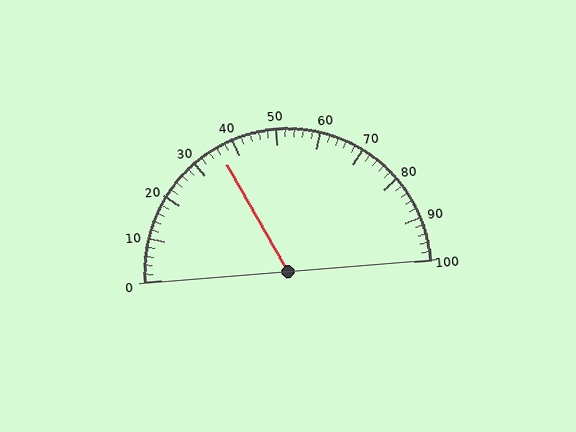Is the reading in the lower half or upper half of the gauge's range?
The reading is in the lower half of the range (0 to 100).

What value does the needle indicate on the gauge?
The needle indicates approximately 36.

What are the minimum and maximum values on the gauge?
The gauge ranges from 0 to 100.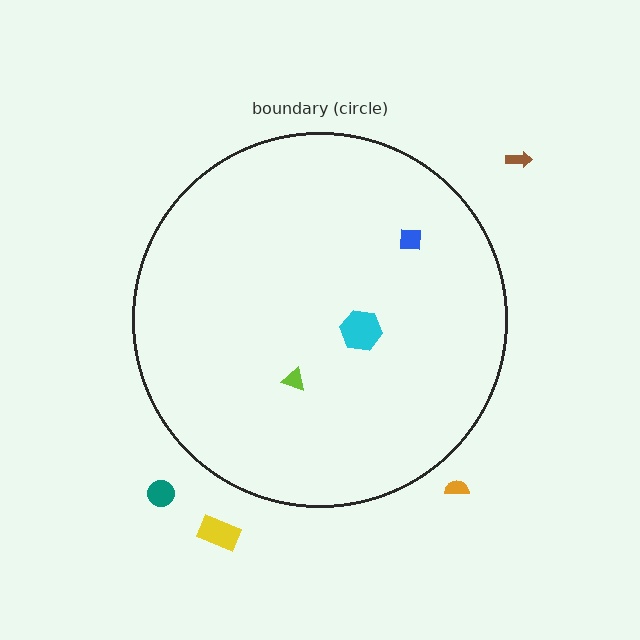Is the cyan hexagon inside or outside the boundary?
Inside.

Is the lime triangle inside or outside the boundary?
Inside.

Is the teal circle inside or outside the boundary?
Outside.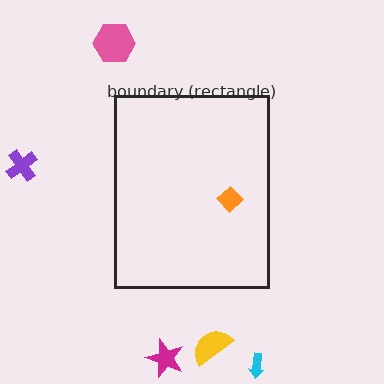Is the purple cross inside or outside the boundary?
Outside.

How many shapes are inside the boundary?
1 inside, 5 outside.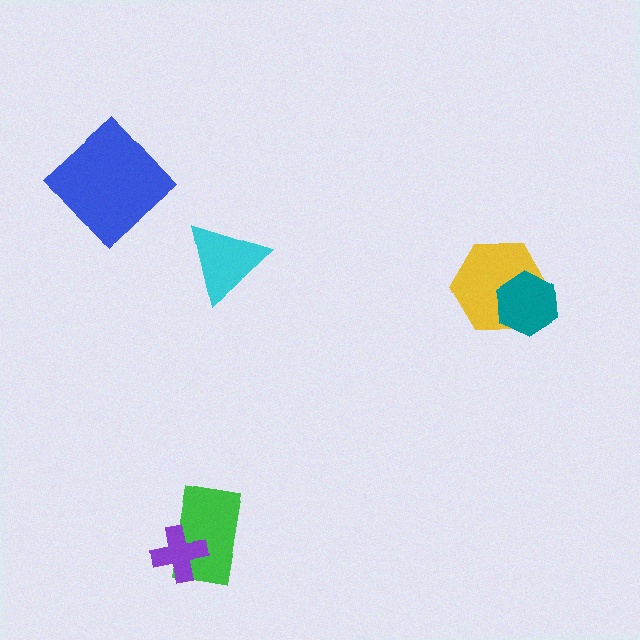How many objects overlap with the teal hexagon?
1 object overlaps with the teal hexagon.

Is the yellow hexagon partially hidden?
Yes, it is partially covered by another shape.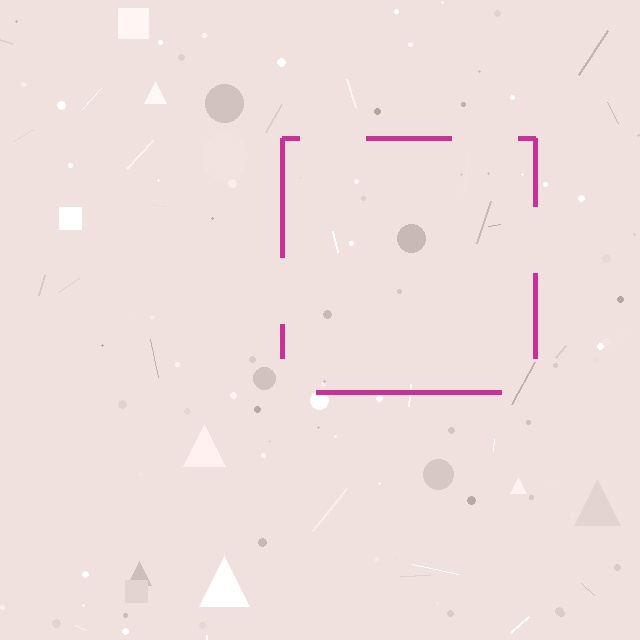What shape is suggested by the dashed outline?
The dashed outline suggests a square.